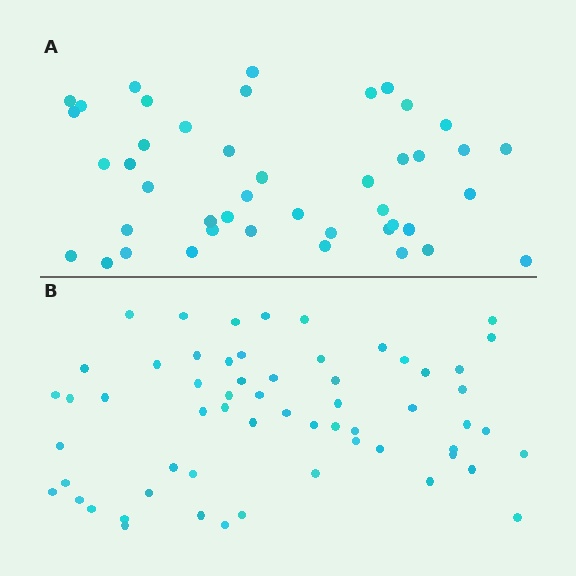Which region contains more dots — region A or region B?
Region B (the bottom region) has more dots.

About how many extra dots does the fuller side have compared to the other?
Region B has approximately 15 more dots than region A.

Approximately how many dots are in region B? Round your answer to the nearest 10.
About 60 dots.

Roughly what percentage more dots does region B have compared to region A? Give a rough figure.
About 35% more.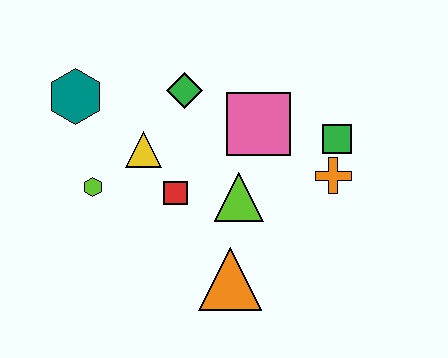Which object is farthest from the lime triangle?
The teal hexagon is farthest from the lime triangle.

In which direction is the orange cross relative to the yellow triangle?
The orange cross is to the right of the yellow triangle.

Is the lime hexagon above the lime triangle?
Yes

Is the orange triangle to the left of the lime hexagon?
No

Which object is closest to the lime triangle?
The red square is closest to the lime triangle.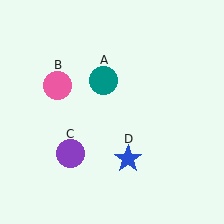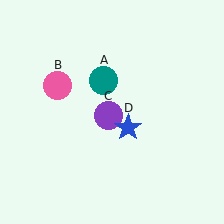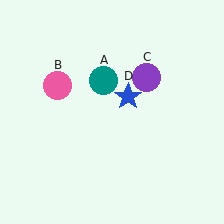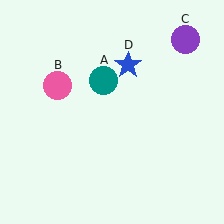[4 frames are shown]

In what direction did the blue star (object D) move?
The blue star (object D) moved up.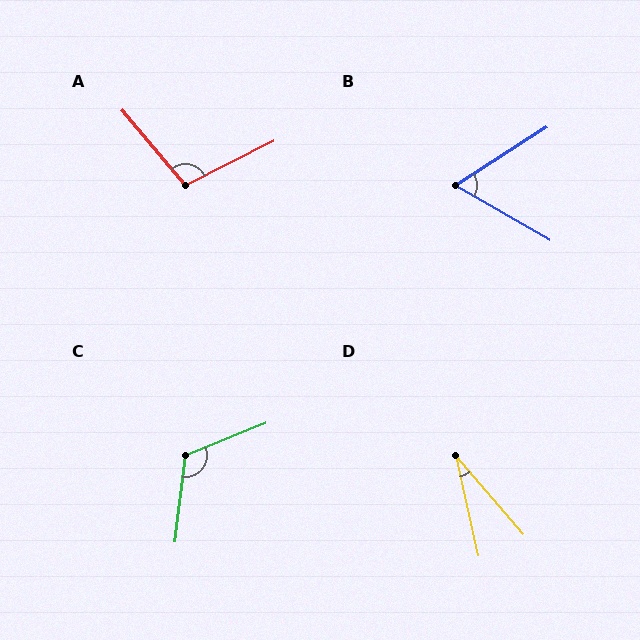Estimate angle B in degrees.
Approximately 63 degrees.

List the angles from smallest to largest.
D (28°), B (63°), A (103°), C (119°).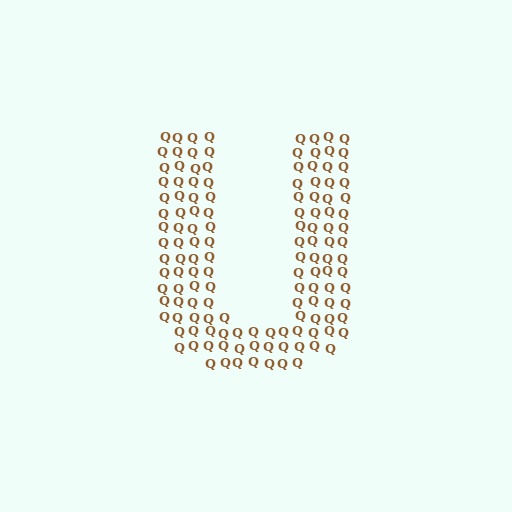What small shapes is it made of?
It is made of small letter Q's.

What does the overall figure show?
The overall figure shows the letter U.